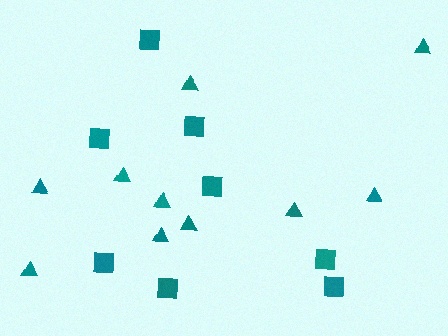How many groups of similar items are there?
There are 2 groups: one group of squares (8) and one group of triangles (10).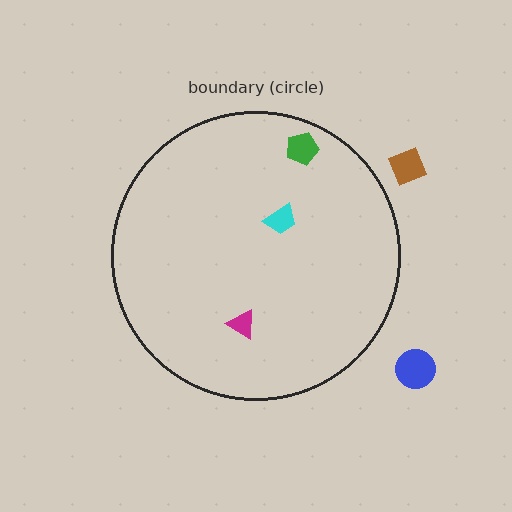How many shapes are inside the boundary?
3 inside, 2 outside.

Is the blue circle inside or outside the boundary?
Outside.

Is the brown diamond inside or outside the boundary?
Outside.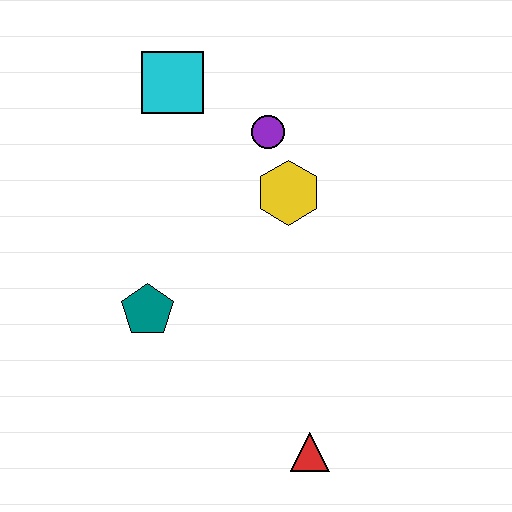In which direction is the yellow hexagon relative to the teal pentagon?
The yellow hexagon is to the right of the teal pentagon.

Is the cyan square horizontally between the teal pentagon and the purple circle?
Yes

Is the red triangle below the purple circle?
Yes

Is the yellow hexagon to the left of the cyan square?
No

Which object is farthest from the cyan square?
The red triangle is farthest from the cyan square.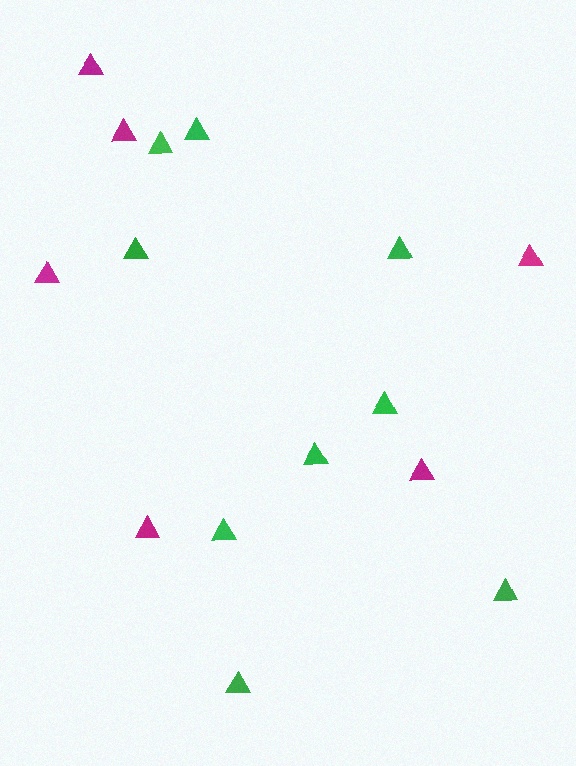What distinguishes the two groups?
There are 2 groups: one group of magenta triangles (6) and one group of green triangles (9).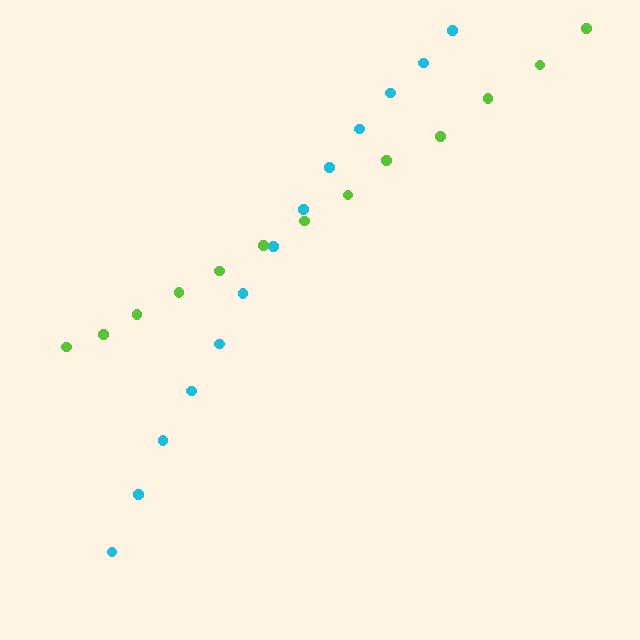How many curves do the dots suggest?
There are 2 distinct paths.